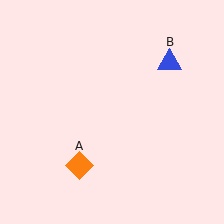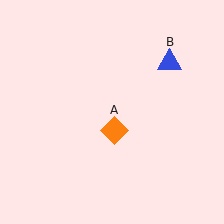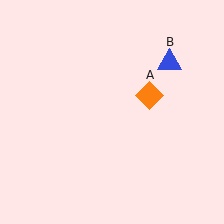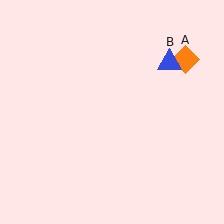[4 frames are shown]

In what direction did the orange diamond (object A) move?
The orange diamond (object A) moved up and to the right.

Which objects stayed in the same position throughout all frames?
Blue triangle (object B) remained stationary.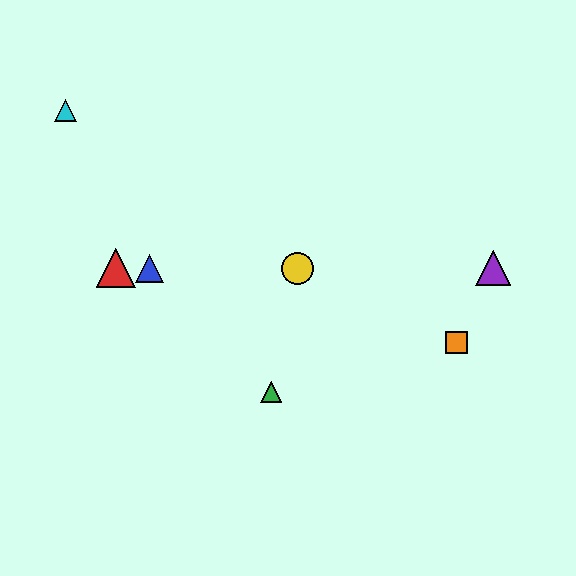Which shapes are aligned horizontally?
The red triangle, the blue triangle, the yellow circle, the purple triangle are aligned horizontally.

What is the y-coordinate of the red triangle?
The red triangle is at y≈268.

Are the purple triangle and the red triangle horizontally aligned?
Yes, both are at y≈268.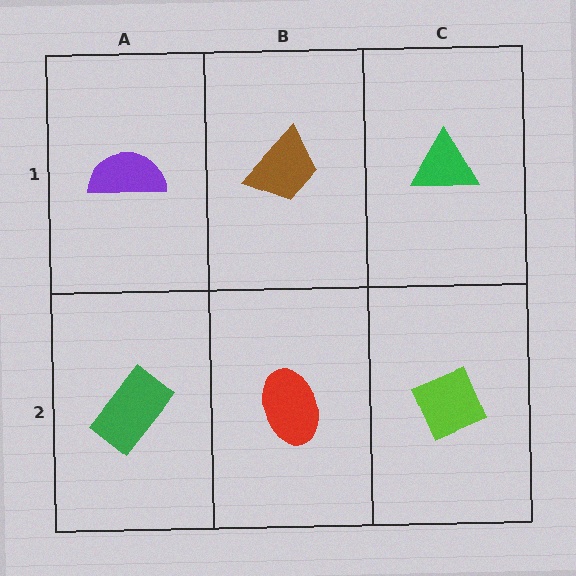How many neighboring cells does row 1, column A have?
2.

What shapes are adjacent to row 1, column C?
A lime diamond (row 2, column C), a brown trapezoid (row 1, column B).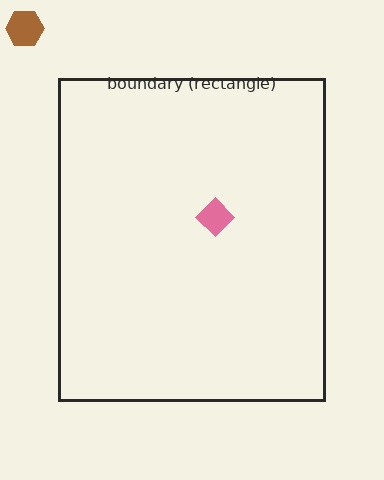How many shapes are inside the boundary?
1 inside, 1 outside.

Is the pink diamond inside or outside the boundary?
Inside.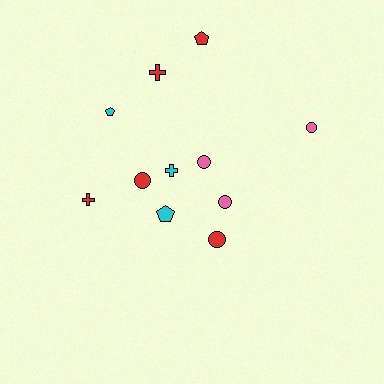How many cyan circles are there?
There are no cyan circles.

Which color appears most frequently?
Red, with 5 objects.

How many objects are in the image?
There are 11 objects.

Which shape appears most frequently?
Circle, with 5 objects.